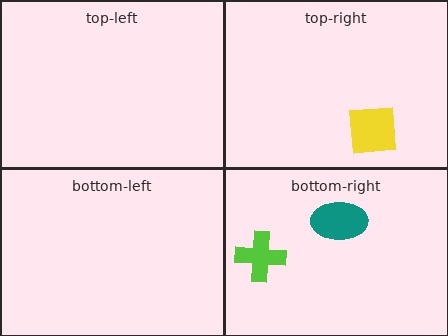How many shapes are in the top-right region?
1.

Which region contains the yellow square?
The top-right region.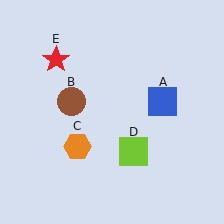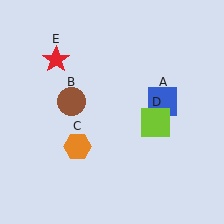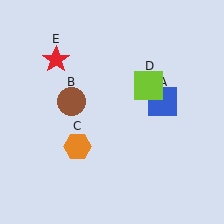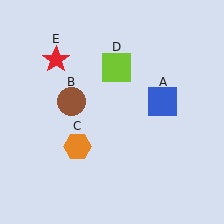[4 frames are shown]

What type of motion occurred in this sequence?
The lime square (object D) rotated counterclockwise around the center of the scene.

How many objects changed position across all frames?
1 object changed position: lime square (object D).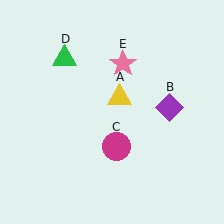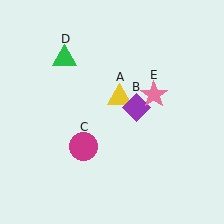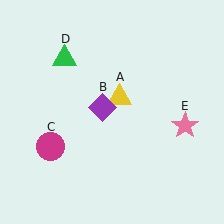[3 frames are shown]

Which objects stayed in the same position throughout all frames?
Yellow triangle (object A) and green triangle (object D) remained stationary.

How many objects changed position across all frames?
3 objects changed position: purple diamond (object B), magenta circle (object C), pink star (object E).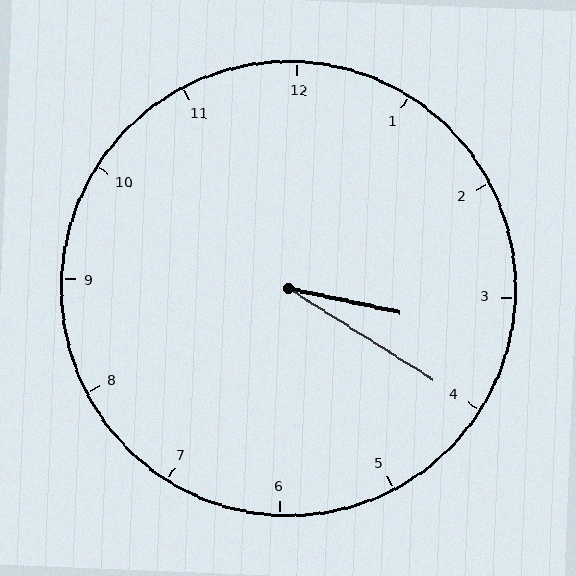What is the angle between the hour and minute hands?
Approximately 20 degrees.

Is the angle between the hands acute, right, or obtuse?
It is acute.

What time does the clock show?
3:20.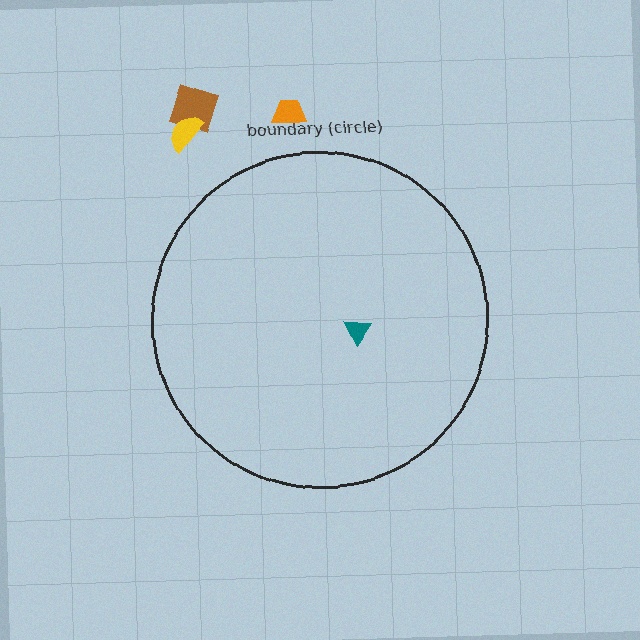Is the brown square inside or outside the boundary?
Outside.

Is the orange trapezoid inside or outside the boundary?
Outside.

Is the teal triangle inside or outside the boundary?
Inside.